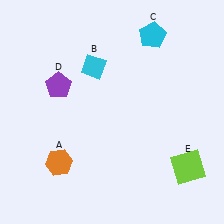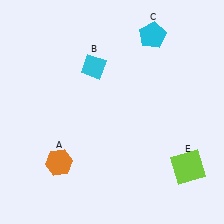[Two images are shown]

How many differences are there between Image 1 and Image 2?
There is 1 difference between the two images.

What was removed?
The purple pentagon (D) was removed in Image 2.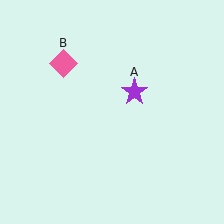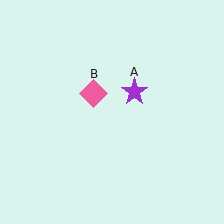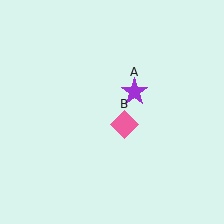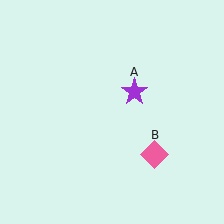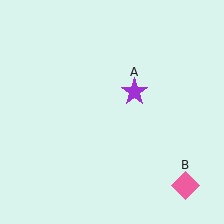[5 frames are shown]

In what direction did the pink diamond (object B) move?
The pink diamond (object B) moved down and to the right.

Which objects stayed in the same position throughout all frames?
Purple star (object A) remained stationary.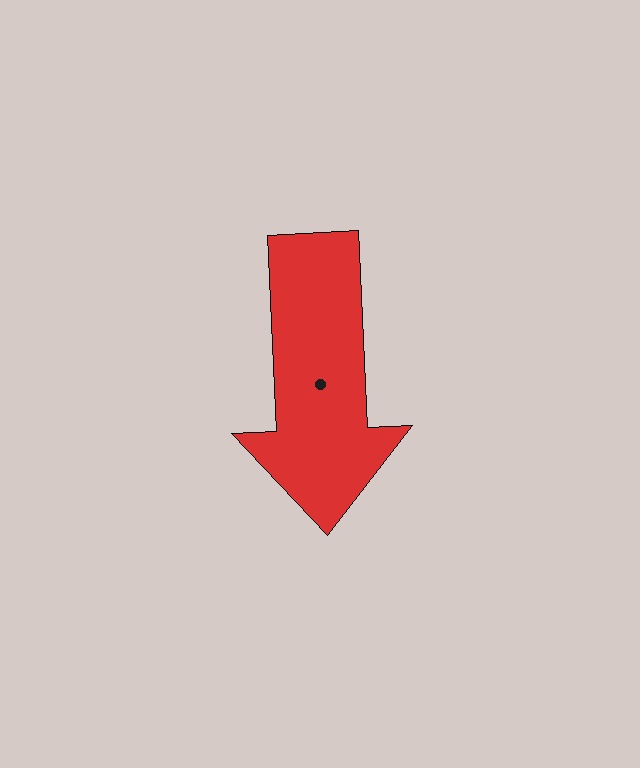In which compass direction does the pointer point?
South.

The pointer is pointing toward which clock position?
Roughly 6 o'clock.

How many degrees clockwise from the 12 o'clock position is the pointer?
Approximately 177 degrees.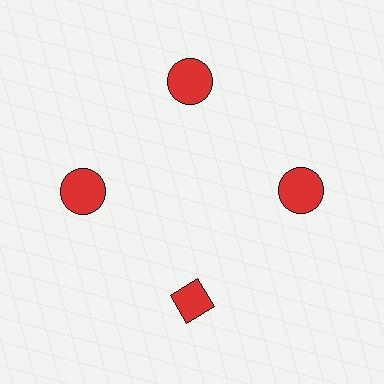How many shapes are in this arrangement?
There are 4 shapes arranged in a ring pattern.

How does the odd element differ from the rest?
It has a different shape: diamond instead of circle.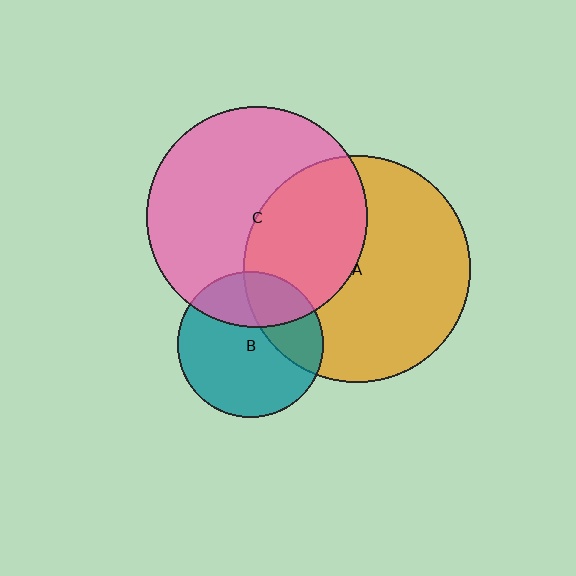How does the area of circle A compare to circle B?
Approximately 2.4 times.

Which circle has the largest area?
Circle A (orange).